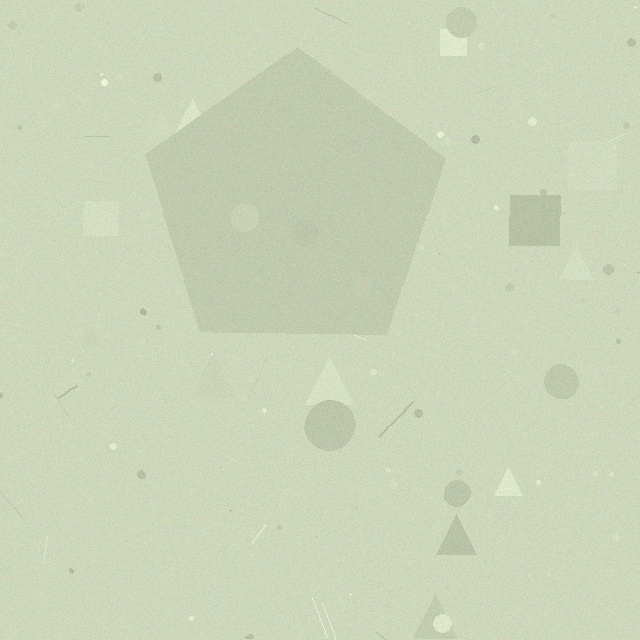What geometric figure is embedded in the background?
A pentagon is embedded in the background.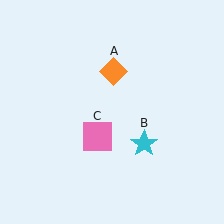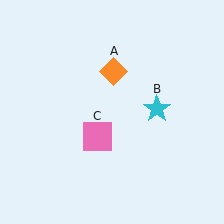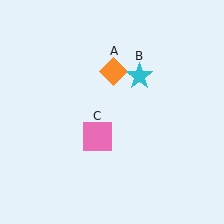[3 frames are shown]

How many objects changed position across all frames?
1 object changed position: cyan star (object B).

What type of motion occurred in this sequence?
The cyan star (object B) rotated counterclockwise around the center of the scene.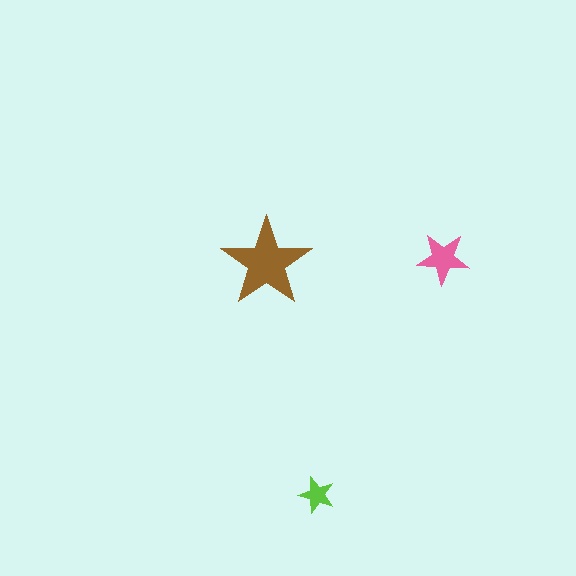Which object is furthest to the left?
The brown star is leftmost.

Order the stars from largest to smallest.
the brown one, the pink one, the lime one.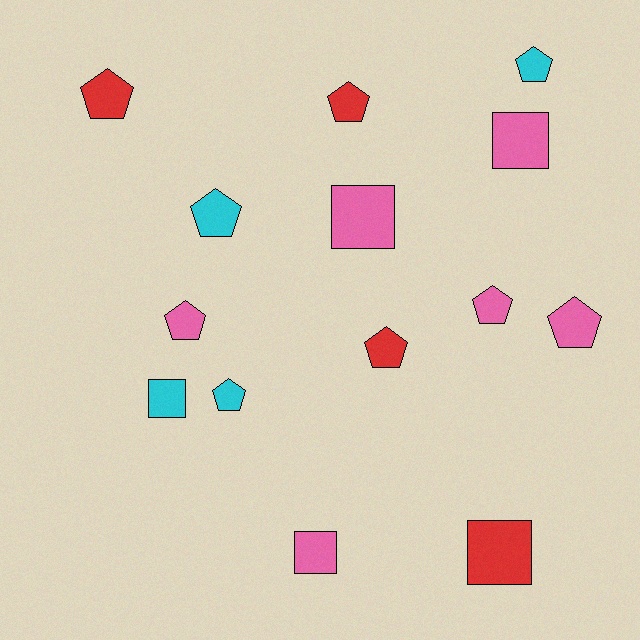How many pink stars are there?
There are no pink stars.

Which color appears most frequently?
Pink, with 6 objects.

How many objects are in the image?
There are 14 objects.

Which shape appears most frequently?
Pentagon, with 9 objects.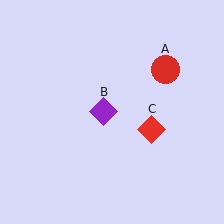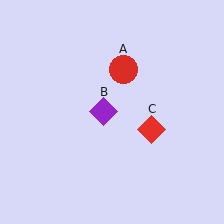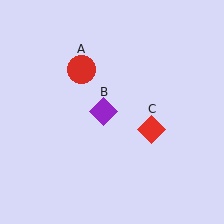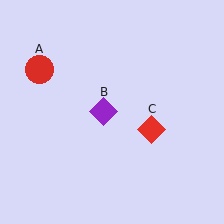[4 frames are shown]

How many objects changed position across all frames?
1 object changed position: red circle (object A).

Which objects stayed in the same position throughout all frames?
Purple diamond (object B) and red diamond (object C) remained stationary.